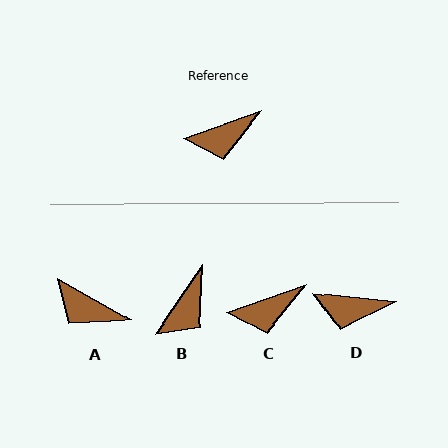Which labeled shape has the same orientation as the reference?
C.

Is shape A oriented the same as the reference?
No, it is off by about 49 degrees.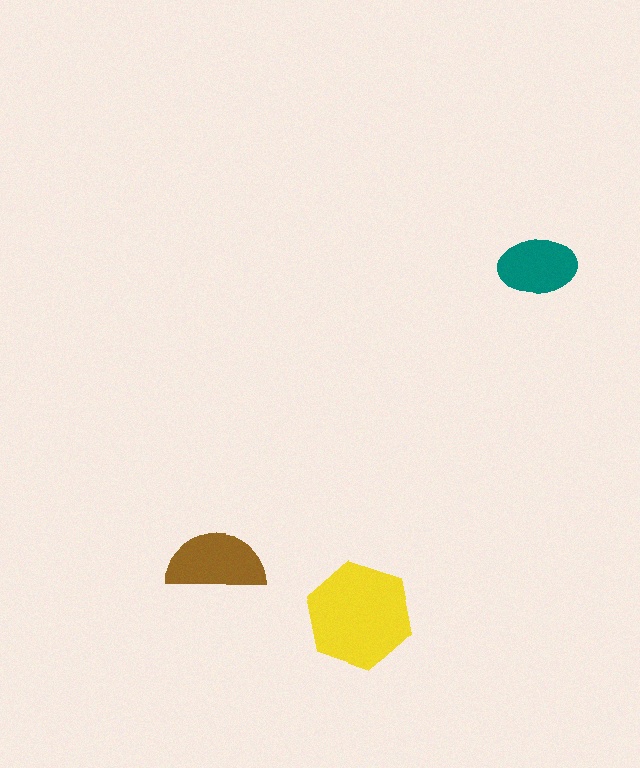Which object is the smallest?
The teal ellipse.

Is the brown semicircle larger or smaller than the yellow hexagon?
Smaller.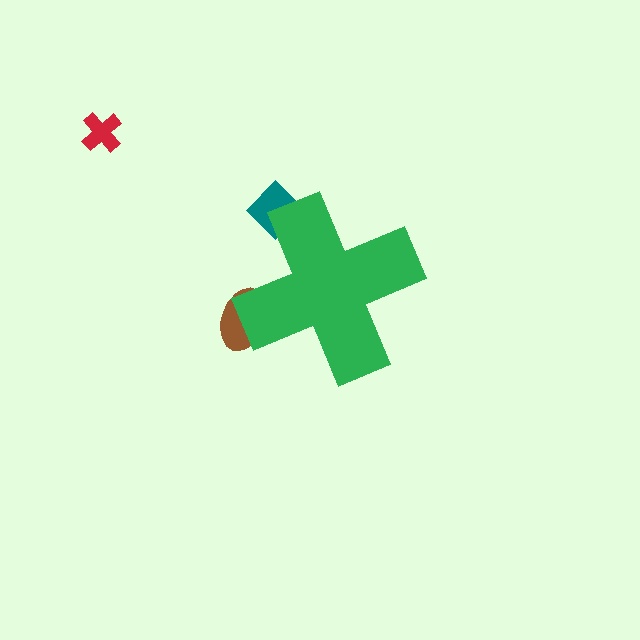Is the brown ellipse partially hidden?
Yes, the brown ellipse is partially hidden behind the green cross.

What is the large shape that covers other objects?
A green cross.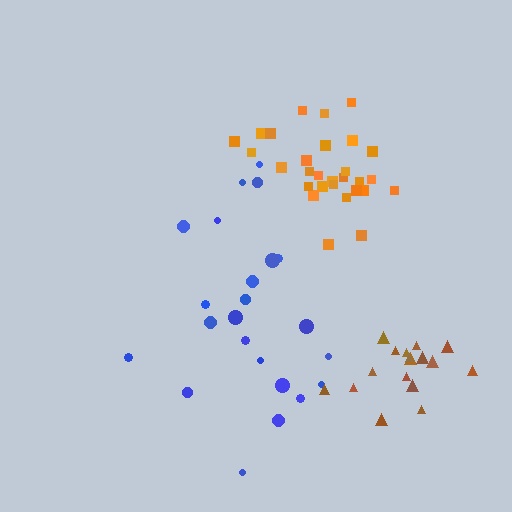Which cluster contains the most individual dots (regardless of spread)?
Orange (29).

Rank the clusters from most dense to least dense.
brown, orange, blue.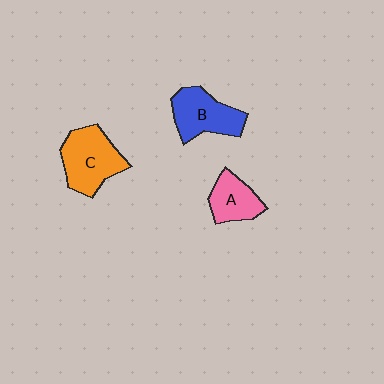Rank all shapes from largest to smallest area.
From largest to smallest: C (orange), B (blue), A (pink).